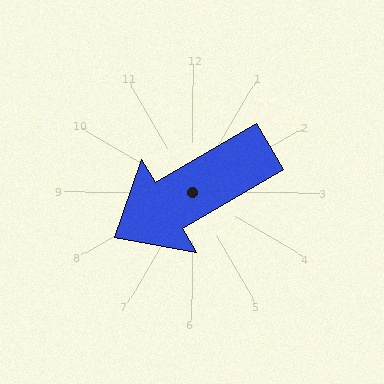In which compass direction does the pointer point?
Southwest.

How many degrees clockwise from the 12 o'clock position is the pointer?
Approximately 240 degrees.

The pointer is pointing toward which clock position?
Roughly 8 o'clock.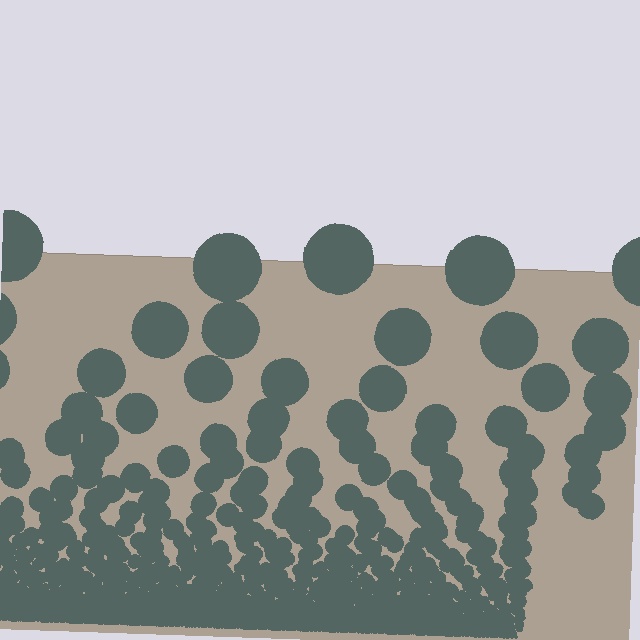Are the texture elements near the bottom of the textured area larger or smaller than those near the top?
Smaller. The gradient is inverted — elements near the bottom are smaller and denser.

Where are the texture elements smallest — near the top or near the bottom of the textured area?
Near the bottom.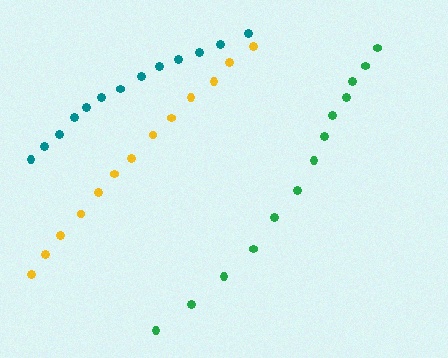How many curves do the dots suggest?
There are 3 distinct paths.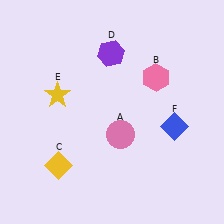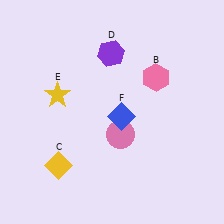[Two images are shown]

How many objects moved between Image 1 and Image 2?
1 object moved between the two images.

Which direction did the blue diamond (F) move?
The blue diamond (F) moved left.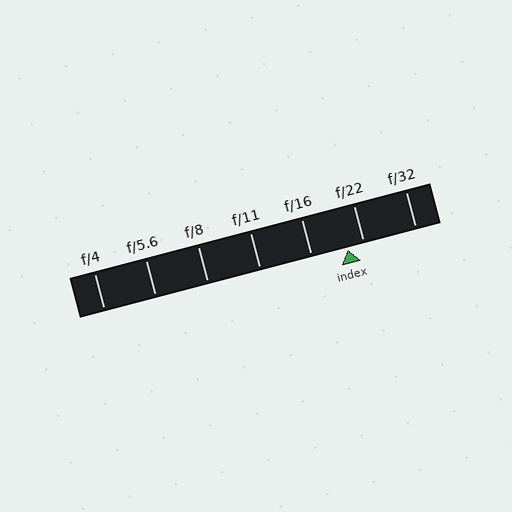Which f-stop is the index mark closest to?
The index mark is closest to f/22.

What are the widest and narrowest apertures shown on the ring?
The widest aperture shown is f/4 and the narrowest is f/32.